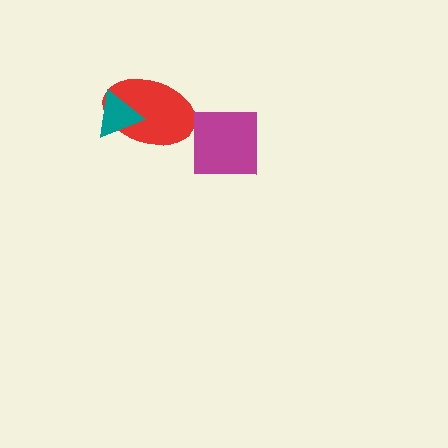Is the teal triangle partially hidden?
No, no other shape covers it.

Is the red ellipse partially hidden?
Yes, it is partially covered by another shape.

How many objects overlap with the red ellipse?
1 object overlaps with the red ellipse.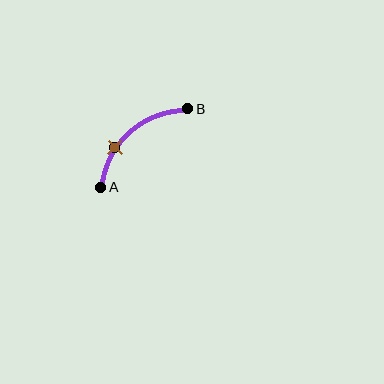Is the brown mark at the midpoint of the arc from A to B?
No. The brown mark lies on the arc but is closer to endpoint A. The arc midpoint would be at the point on the curve equidistant along the arc from both A and B.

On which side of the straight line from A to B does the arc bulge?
The arc bulges above and to the left of the straight line connecting A and B.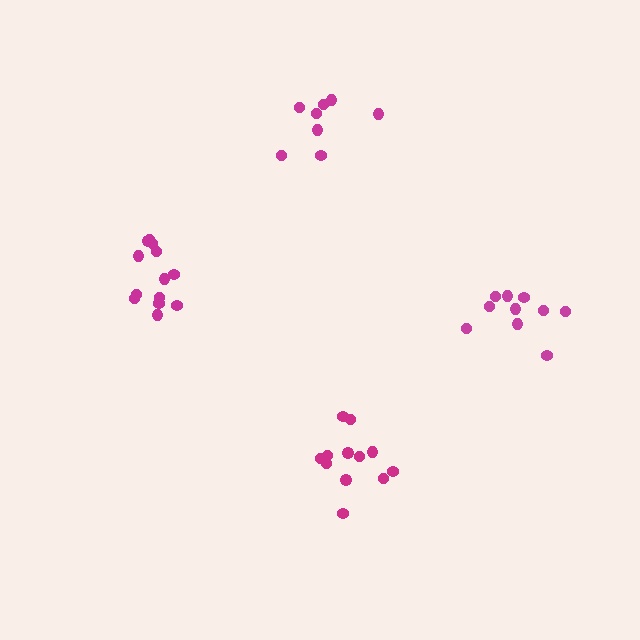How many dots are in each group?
Group 1: 13 dots, Group 2: 8 dots, Group 3: 12 dots, Group 4: 10 dots (43 total).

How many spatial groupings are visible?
There are 4 spatial groupings.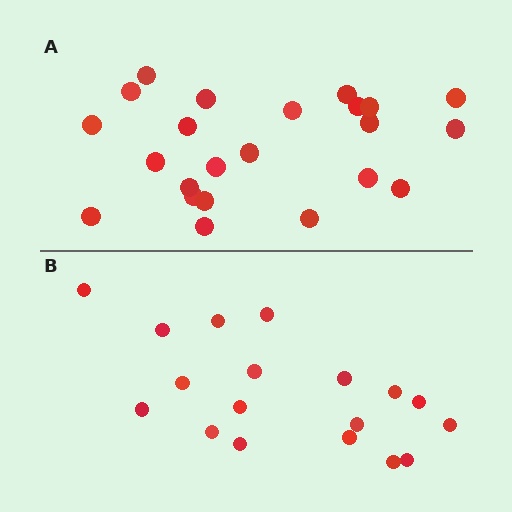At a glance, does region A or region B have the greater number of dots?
Region A (the top region) has more dots.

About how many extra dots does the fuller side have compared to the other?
Region A has about 5 more dots than region B.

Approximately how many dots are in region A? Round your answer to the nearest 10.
About 20 dots. (The exact count is 23, which rounds to 20.)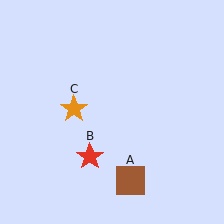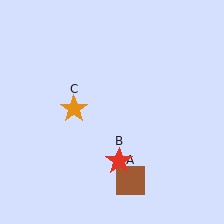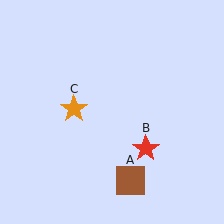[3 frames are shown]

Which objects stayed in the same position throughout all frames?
Brown square (object A) and orange star (object C) remained stationary.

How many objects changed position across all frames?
1 object changed position: red star (object B).